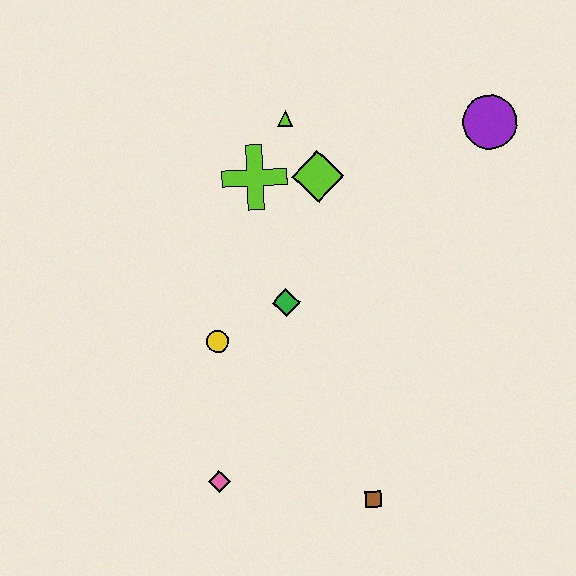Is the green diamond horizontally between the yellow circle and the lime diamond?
Yes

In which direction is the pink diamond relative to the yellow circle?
The pink diamond is below the yellow circle.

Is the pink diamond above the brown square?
Yes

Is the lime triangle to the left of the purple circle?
Yes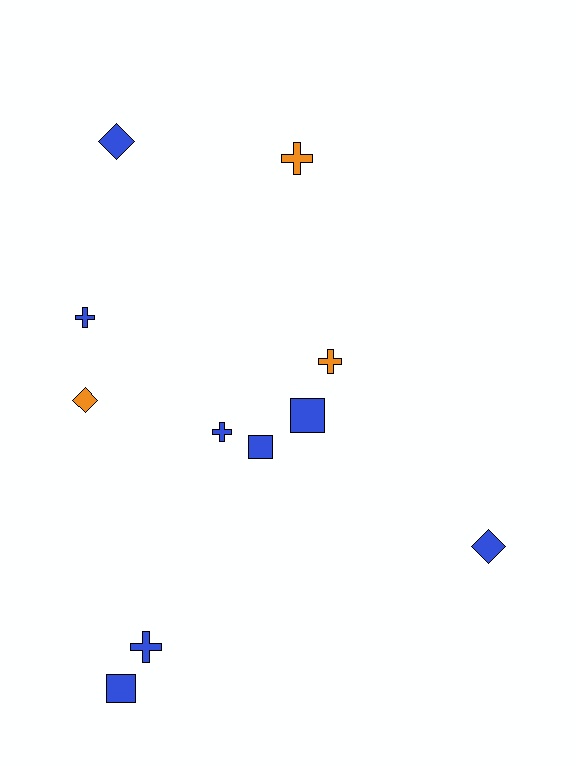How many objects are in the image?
There are 11 objects.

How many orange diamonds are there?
There is 1 orange diamond.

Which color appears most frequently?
Blue, with 8 objects.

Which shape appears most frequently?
Cross, with 5 objects.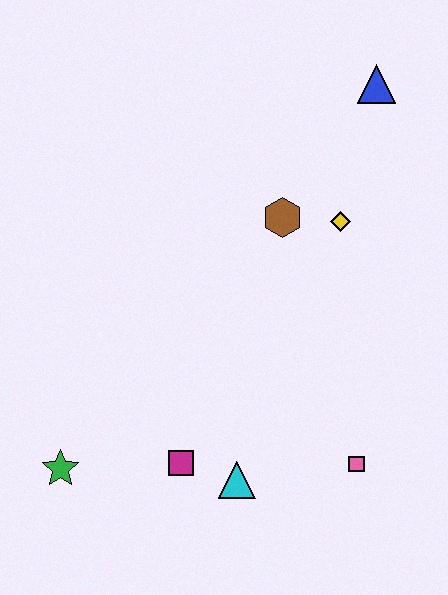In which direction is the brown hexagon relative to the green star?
The brown hexagon is above the green star.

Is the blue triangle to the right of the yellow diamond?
Yes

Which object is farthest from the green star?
The blue triangle is farthest from the green star.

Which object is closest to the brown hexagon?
The yellow diamond is closest to the brown hexagon.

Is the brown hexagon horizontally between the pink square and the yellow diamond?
No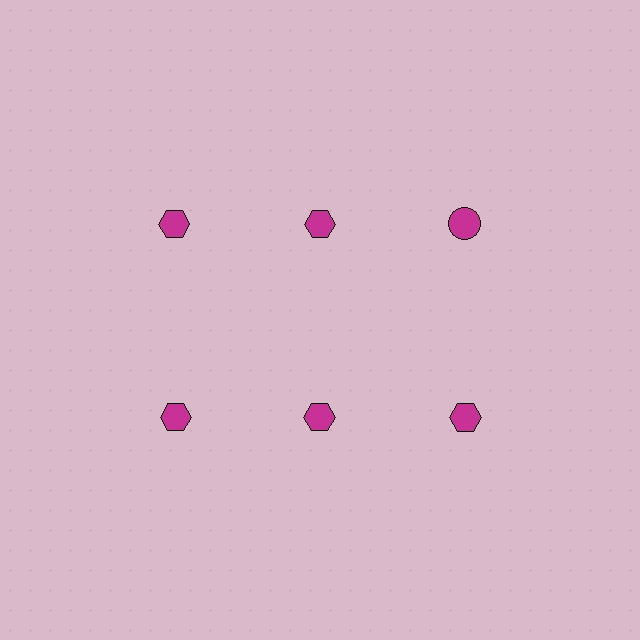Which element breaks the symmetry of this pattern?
The magenta circle in the top row, center column breaks the symmetry. All other shapes are magenta hexagons.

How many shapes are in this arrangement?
There are 6 shapes arranged in a grid pattern.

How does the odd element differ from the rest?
It has a different shape: circle instead of hexagon.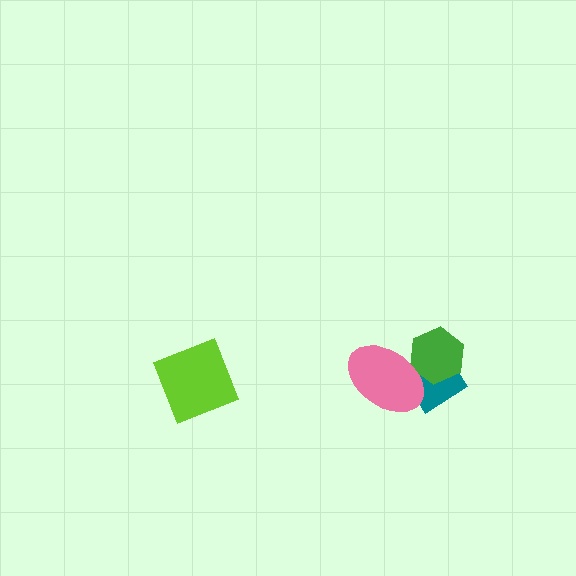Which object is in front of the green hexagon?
The pink ellipse is in front of the green hexagon.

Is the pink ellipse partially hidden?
No, no other shape covers it.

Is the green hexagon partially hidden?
Yes, it is partially covered by another shape.